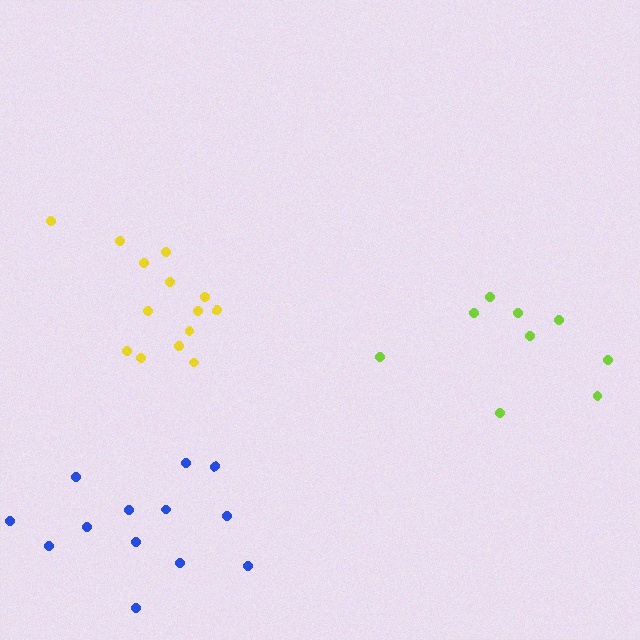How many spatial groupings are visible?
There are 3 spatial groupings.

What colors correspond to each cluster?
The clusters are colored: yellow, lime, blue.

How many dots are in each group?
Group 1: 14 dots, Group 2: 9 dots, Group 3: 13 dots (36 total).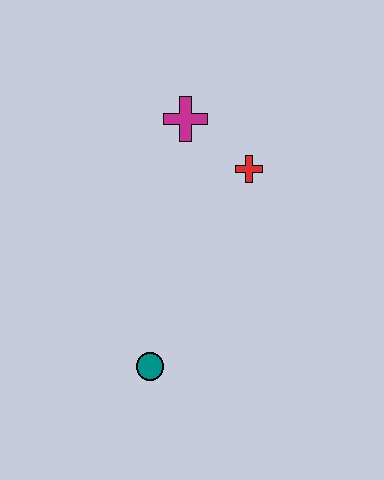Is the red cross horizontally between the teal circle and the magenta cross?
No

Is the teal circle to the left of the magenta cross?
Yes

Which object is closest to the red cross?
The magenta cross is closest to the red cross.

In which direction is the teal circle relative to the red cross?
The teal circle is below the red cross.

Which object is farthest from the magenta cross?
The teal circle is farthest from the magenta cross.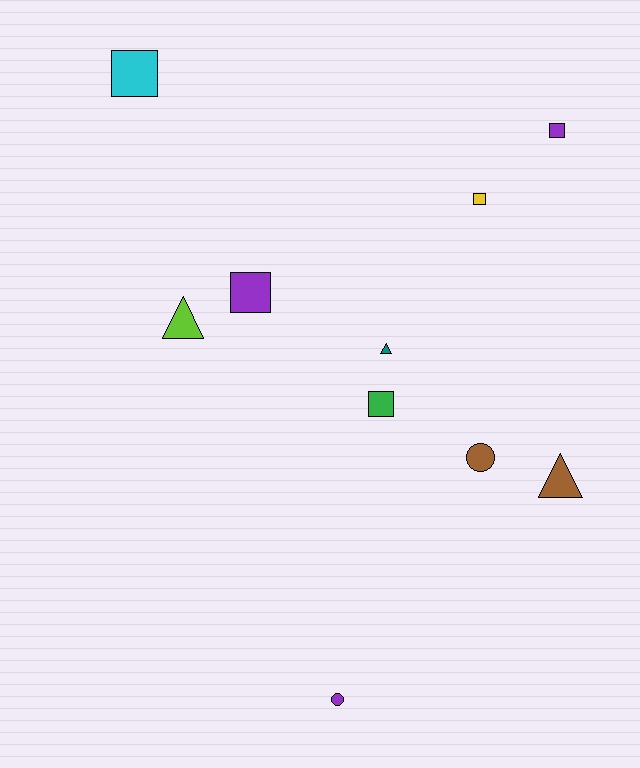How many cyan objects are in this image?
There is 1 cyan object.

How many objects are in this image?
There are 10 objects.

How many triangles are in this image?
There are 3 triangles.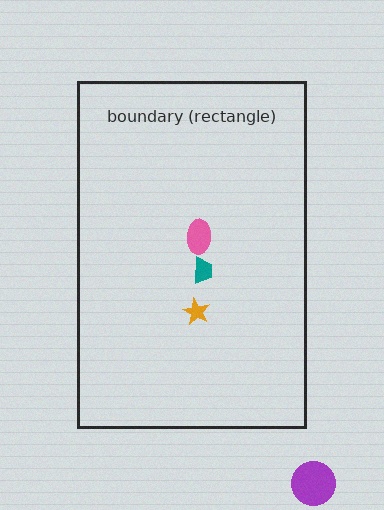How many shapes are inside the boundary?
3 inside, 1 outside.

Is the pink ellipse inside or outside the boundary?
Inside.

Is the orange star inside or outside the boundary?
Inside.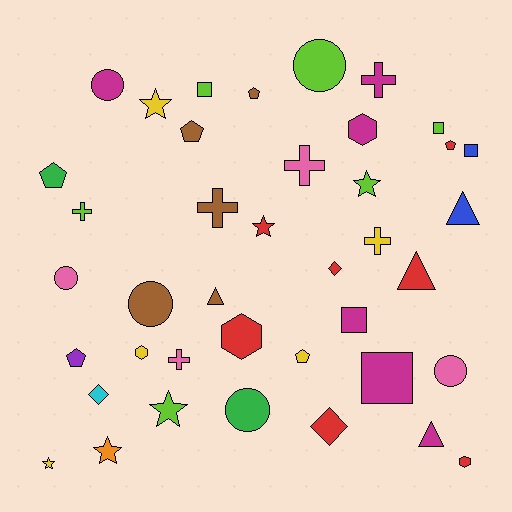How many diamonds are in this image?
There are 3 diamonds.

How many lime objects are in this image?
There are 6 lime objects.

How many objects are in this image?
There are 40 objects.